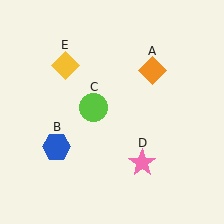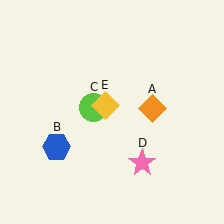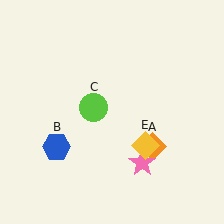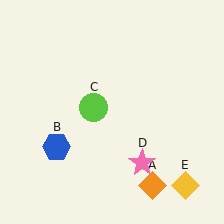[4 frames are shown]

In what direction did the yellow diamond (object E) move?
The yellow diamond (object E) moved down and to the right.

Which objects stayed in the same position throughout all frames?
Blue hexagon (object B) and lime circle (object C) and pink star (object D) remained stationary.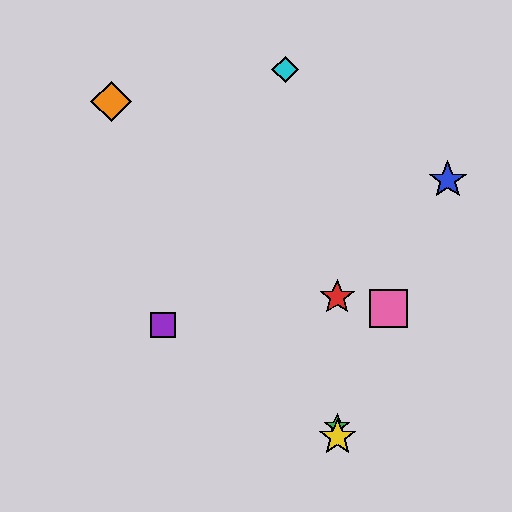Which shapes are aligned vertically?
The red star, the green star, the yellow star are aligned vertically.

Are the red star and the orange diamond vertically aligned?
No, the red star is at x≈337 and the orange diamond is at x≈111.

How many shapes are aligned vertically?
3 shapes (the red star, the green star, the yellow star) are aligned vertically.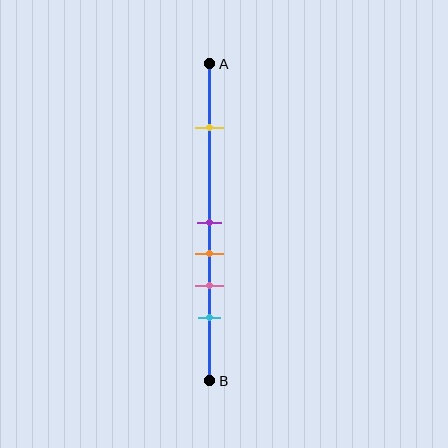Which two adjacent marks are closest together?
The purple and orange marks are the closest adjacent pair.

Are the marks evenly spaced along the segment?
No, the marks are not evenly spaced.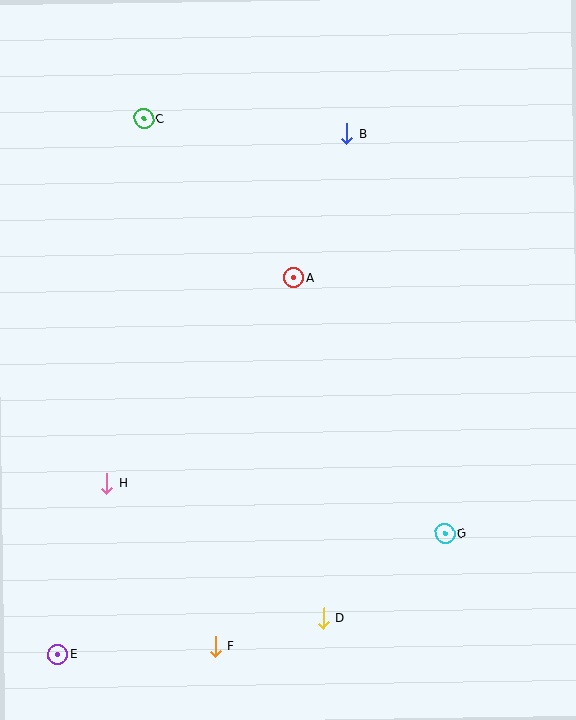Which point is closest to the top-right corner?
Point B is closest to the top-right corner.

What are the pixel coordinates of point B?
Point B is at (347, 134).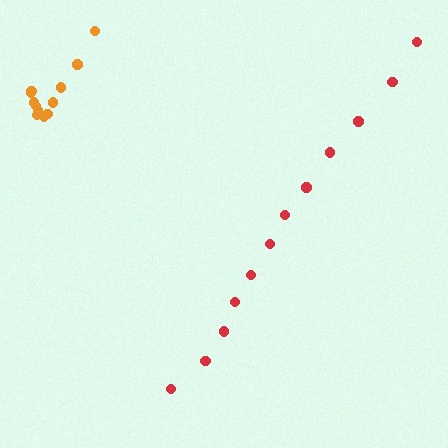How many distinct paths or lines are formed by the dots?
There are 2 distinct paths.